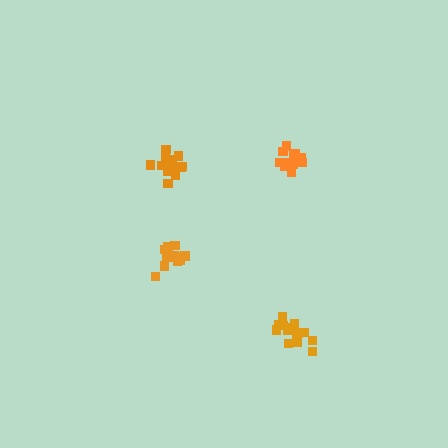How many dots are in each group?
Group 1: 16 dots, Group 2: 17 dots, Group 3: 14 dots, Group 4: 13 dots (60 total).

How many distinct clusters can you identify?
There are 4 distinct clusters.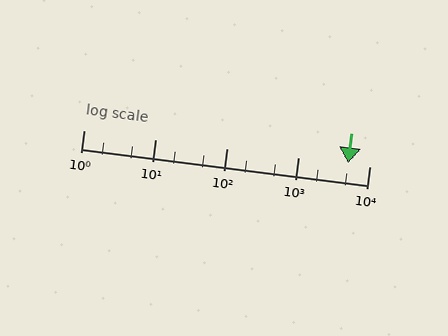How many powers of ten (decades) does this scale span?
The scale spans 4 decades, from 1 to 10000.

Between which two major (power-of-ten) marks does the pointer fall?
The pointer is between 1000 and 10000.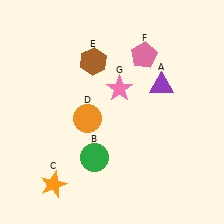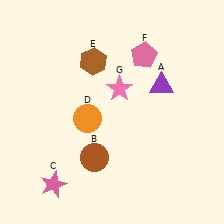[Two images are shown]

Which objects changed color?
B changed from green to brown. C changed from orange to pink.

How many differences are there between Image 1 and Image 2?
There are 2 differences between the two images.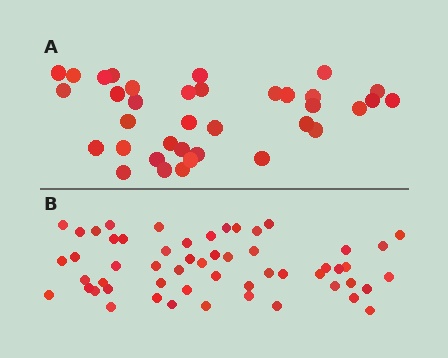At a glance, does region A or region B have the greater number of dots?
Region B (the bottom region) has more dots.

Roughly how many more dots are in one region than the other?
Region B has approximately 20 more dots than region A.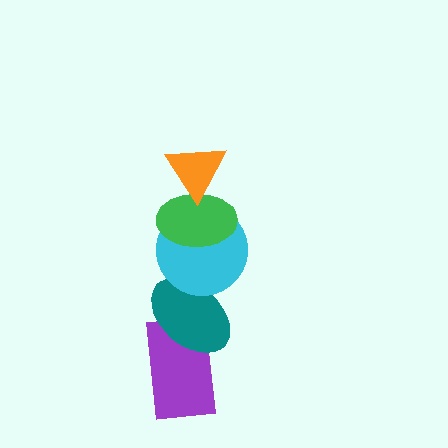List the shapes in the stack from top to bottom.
From top to bottom: the orange triangle, the green ellipse, the cyan circle, the teal ellipse, the purple rectangle.